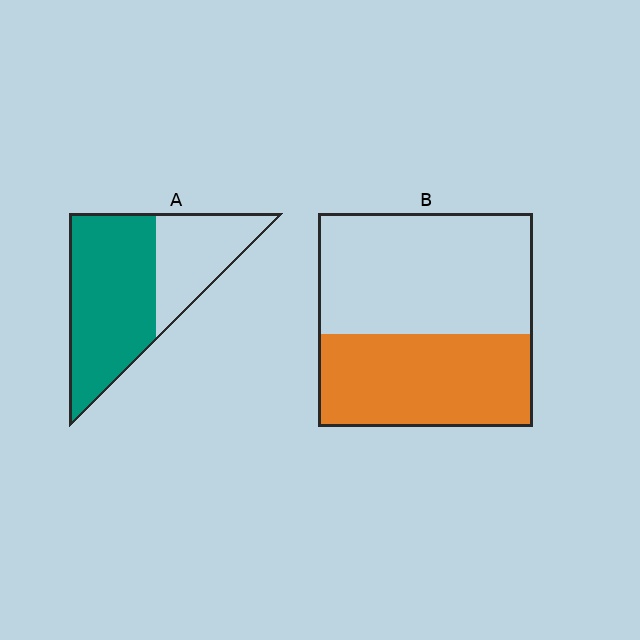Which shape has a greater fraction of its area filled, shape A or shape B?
Shape A.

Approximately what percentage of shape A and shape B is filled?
A is approximately 65% and B is approximately 45%.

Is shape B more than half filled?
No.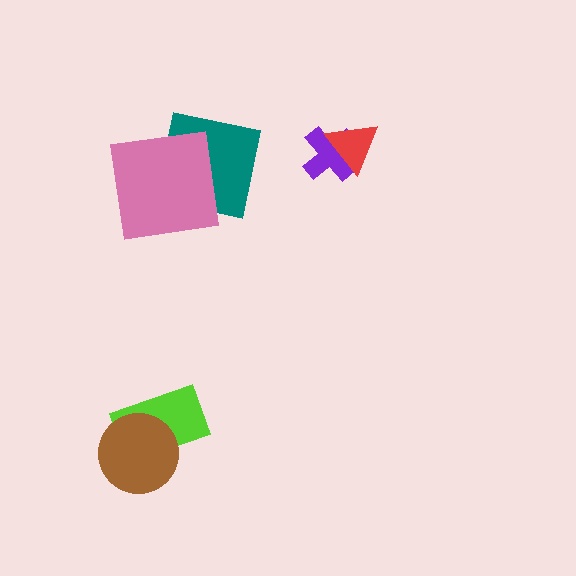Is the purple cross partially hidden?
Yes, it is partially covered by another shape.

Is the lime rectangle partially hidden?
Yes, it is partially covered by another shape.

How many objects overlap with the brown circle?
1 object overlaps with the brown circle.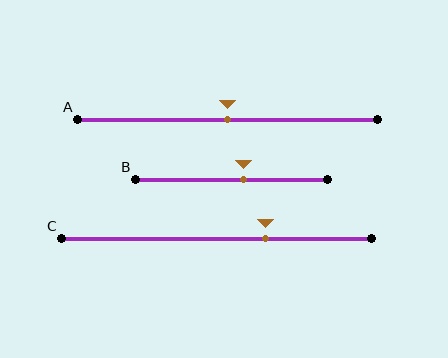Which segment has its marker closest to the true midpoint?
Segment A has its marker closest to the true midpoint.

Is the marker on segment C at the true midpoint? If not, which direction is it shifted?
No, the marker on segment C is shifted to the right by about 16% of the segment length.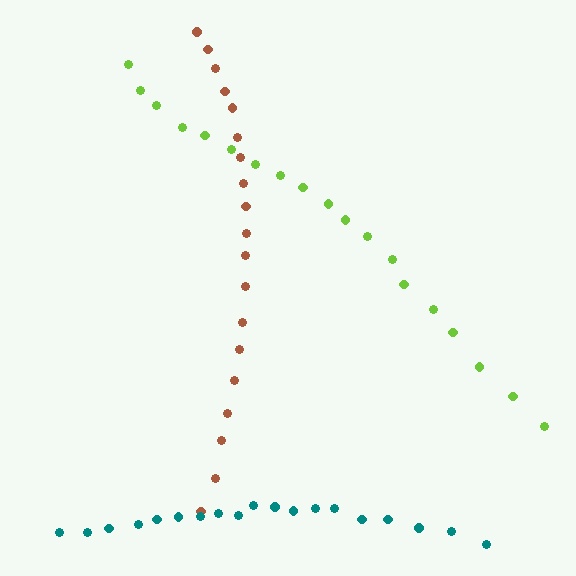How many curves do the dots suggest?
There are 3 distinct paths.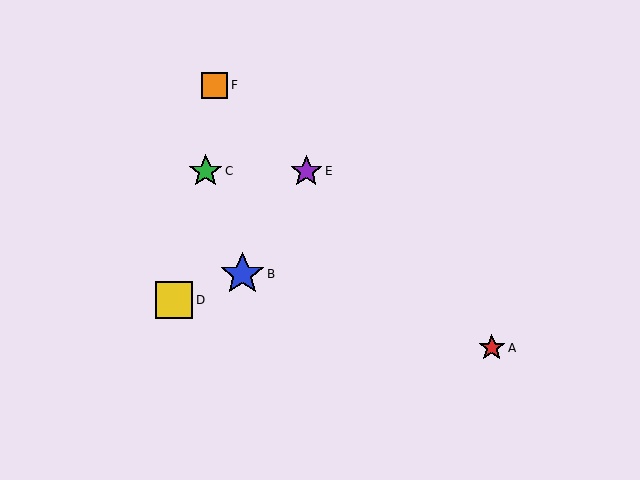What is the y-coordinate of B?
Object B is at y≈274.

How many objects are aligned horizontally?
2 objects (C, E) are aligned horizontally.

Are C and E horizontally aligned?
Yes, both are at y≈171.